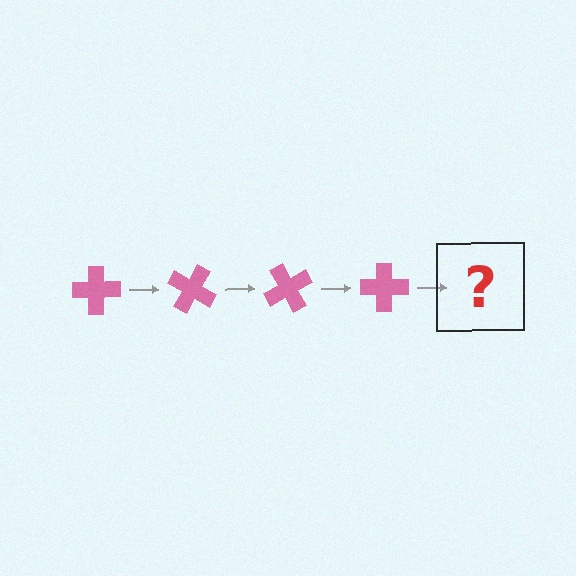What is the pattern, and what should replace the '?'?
The pattern is that the cross rotates 30 degrees each step. The '?' should be a pink cross rotated 120 degrees.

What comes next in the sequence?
The next element should be a pink cross rotated 120 degrees.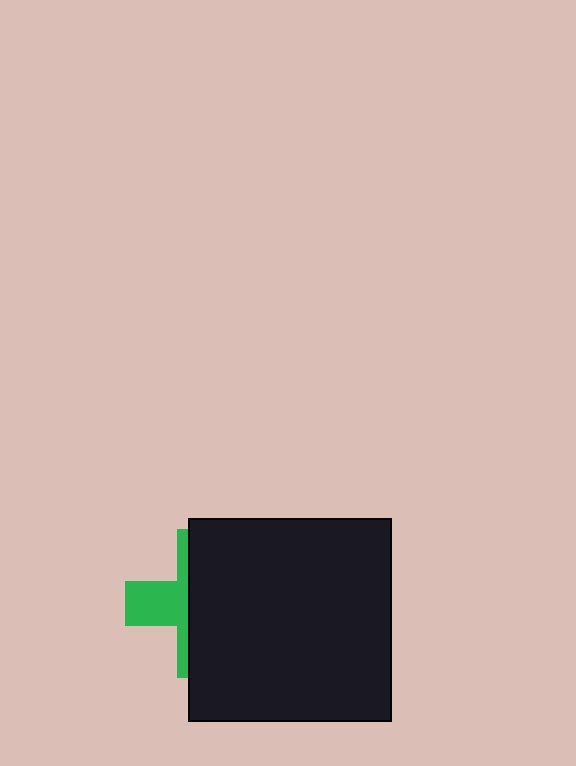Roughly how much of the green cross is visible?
A small part of it is visible (roughly 34%).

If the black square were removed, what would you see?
You would see the complete green cross.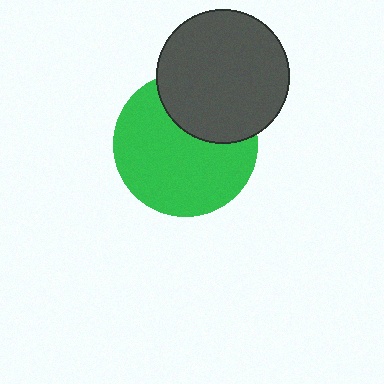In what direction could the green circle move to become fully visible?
The green circle could move down. That would shift it out from behind the dark gray circle entirely.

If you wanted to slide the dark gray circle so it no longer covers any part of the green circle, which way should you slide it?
Slide it up — that is the most direct way to separate the two shapes.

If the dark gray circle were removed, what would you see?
You would see the complete green circle.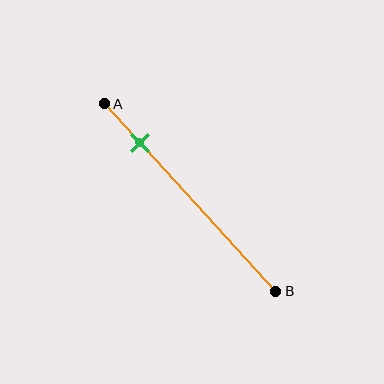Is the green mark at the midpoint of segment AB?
No, the mark is at about 20% from A, not at the 50% midpoint.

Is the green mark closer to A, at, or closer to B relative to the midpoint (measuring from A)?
The green mark is closer to point A than the midpoint of segment AB.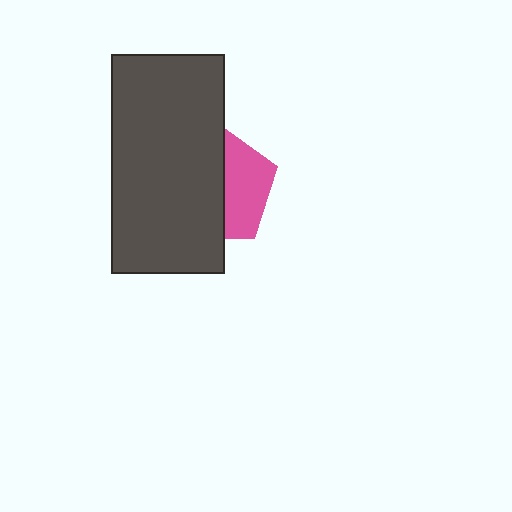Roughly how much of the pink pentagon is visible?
A small part of it is visible (roughly 40%).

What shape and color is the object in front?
The object in front is a dark gray rectangle.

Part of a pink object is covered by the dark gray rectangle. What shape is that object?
It is a pentagon.